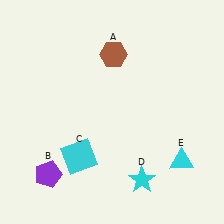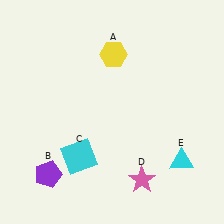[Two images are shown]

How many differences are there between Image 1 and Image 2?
There are 2 differences between the two images.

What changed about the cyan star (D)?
In Image 1, D is cyan. In Image 2, it changed to pink.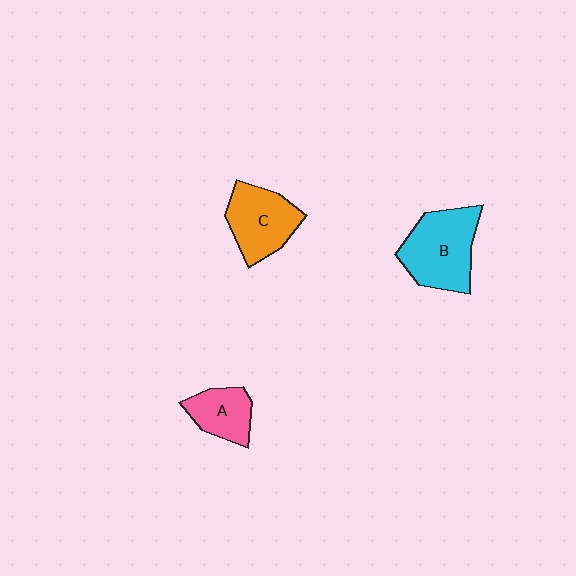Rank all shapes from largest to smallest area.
From largest to smallest: B (cyan), C (orange), A (pink).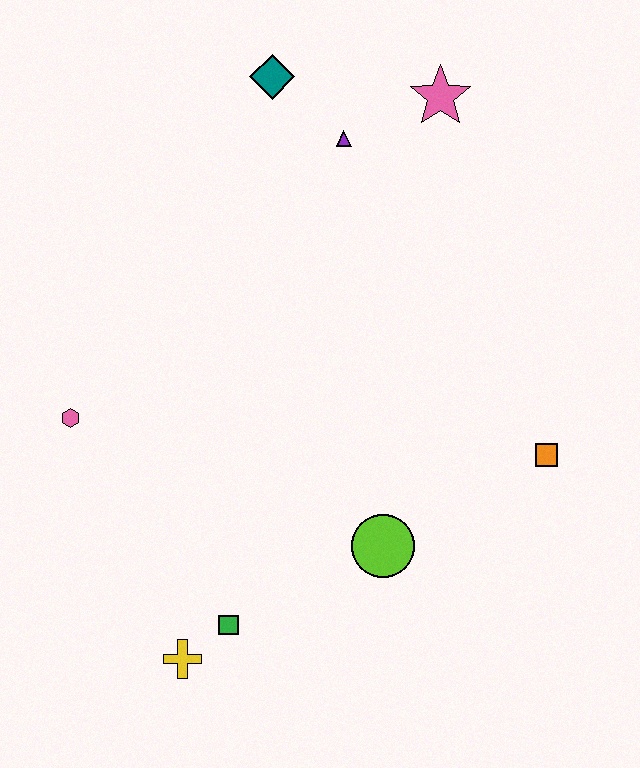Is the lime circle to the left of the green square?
No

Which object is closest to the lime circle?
The green square is closest to the lime circle.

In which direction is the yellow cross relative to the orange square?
The yellow cross is to the left of the orange square.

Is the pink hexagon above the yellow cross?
Yes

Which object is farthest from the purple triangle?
The yellow cross is farthest from the purple triangle.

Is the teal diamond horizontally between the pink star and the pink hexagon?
Yes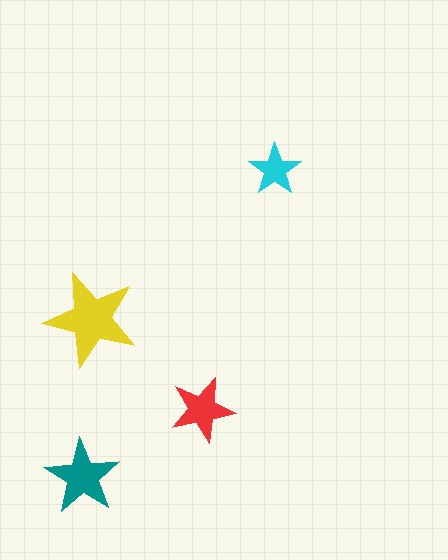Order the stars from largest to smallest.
the yellow one, the teal one, the red one, the cyan one.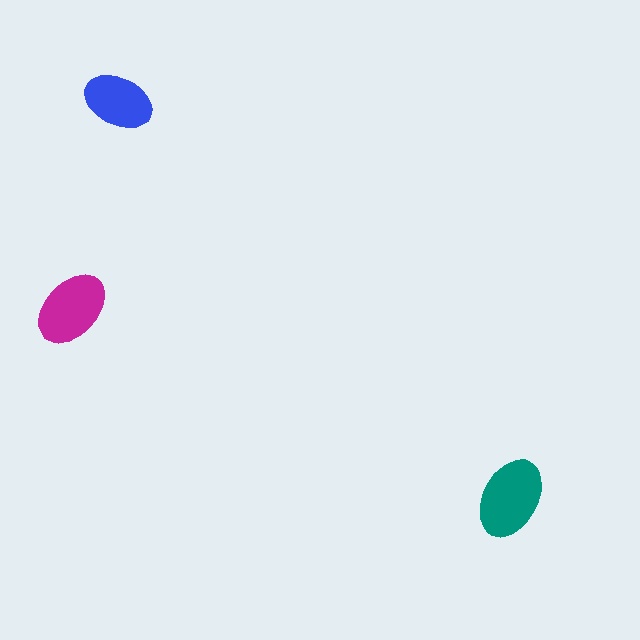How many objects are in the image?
There are 3 objects in the image.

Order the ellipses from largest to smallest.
the teal one, the magenta one, the blue one.